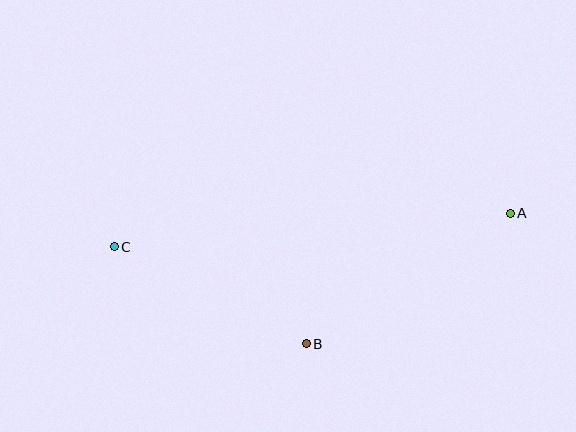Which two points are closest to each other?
Points B and C are closest to each other.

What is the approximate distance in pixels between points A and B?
The distance between A and B is approximately 242 pixels.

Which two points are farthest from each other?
Points A and C are farthest from each other.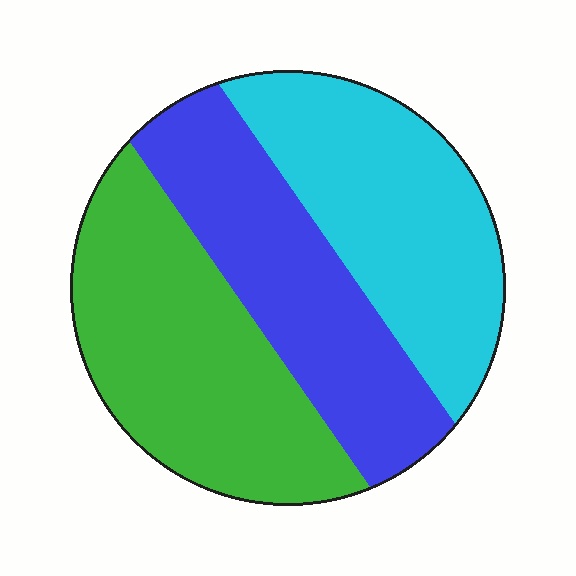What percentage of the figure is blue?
Blue takes up about one third (1/3) of the figure.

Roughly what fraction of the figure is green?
Green covers roughly 35% of the figure.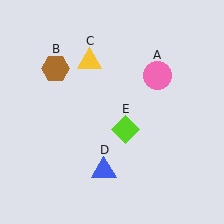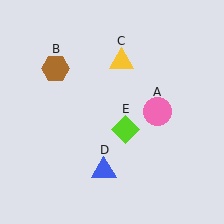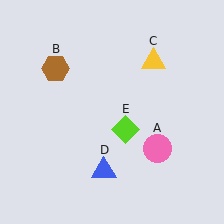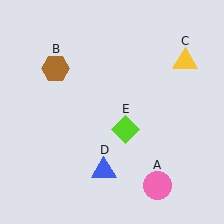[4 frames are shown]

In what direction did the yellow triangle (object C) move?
The yellow triangle (object C) moved right.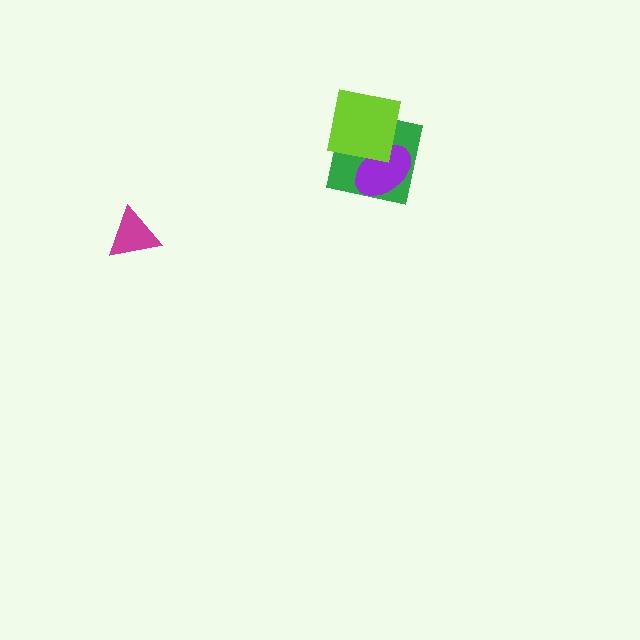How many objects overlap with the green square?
2 objects overlap with the green square.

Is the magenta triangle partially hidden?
No, no other shape covers it.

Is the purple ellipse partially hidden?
Yes, it is partially covered by another shape.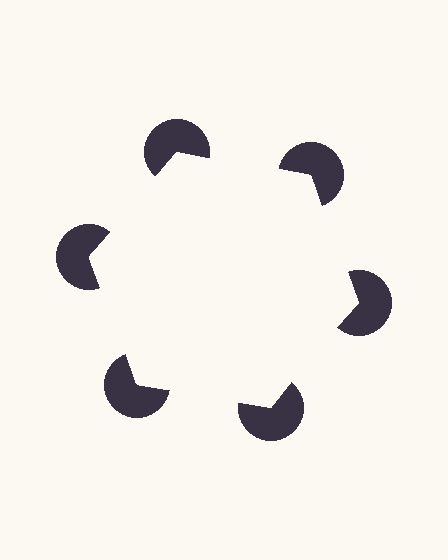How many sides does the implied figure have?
6 sides.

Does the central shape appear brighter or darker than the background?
It typically appears slightly brighter than the background, even though no actual brightness change is drawn.